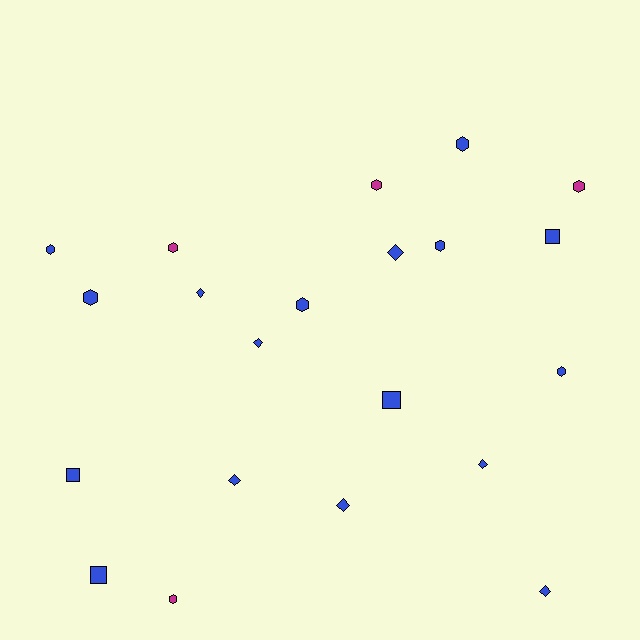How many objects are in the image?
There are 21 objects.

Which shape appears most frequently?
Hexagon, with 10 objects.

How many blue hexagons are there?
There are 6 blue hexagons.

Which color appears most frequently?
Blue, with 17 objects.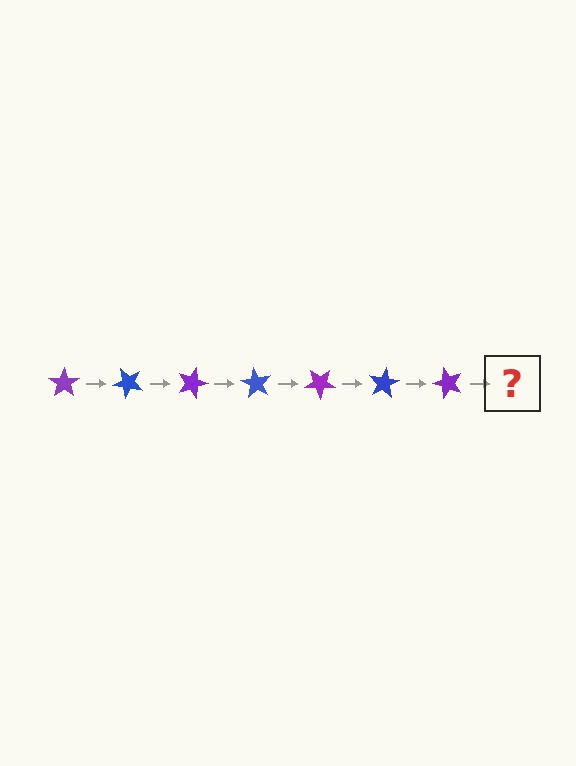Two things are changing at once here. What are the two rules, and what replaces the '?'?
The two rules are that it rotates 45 degrees each step and the color cycles through purple and blue. The '?' should be a blue star, rotated 315 degrees from the start.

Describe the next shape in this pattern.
It should be a blue star, rotated 315 degrees from the start.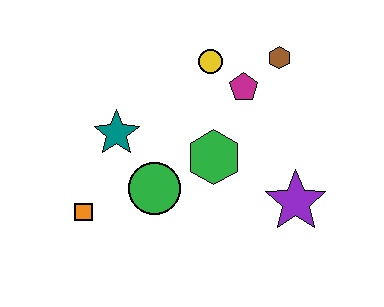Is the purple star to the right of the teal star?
Yes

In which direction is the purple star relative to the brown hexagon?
The purple star is below the brown hexagon.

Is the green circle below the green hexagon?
Yes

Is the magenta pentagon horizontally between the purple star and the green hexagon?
Yes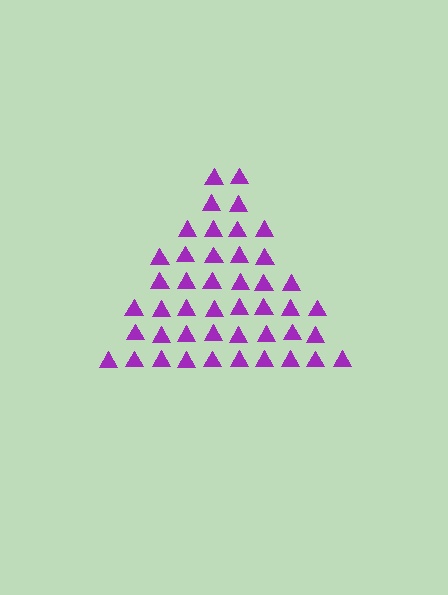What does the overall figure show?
The overall figure shows a triangle.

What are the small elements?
The small elements are triangles.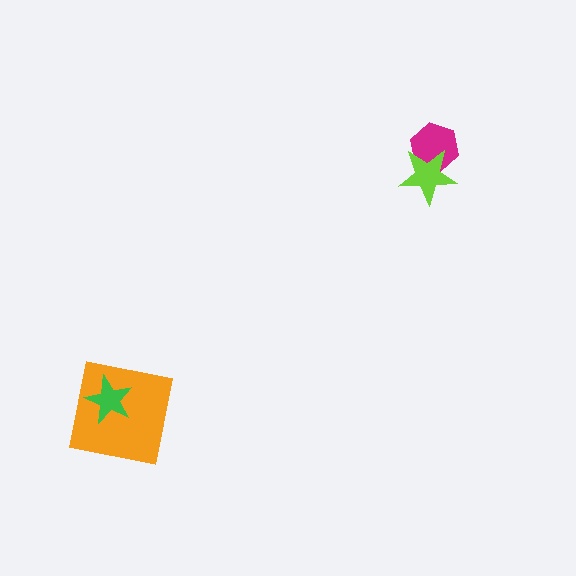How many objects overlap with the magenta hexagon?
1 object overlaps with the magenta hexagon.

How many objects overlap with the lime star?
1 object overlaps with the lime star.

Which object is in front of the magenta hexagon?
The lime star is in front of the magenta hexagon.